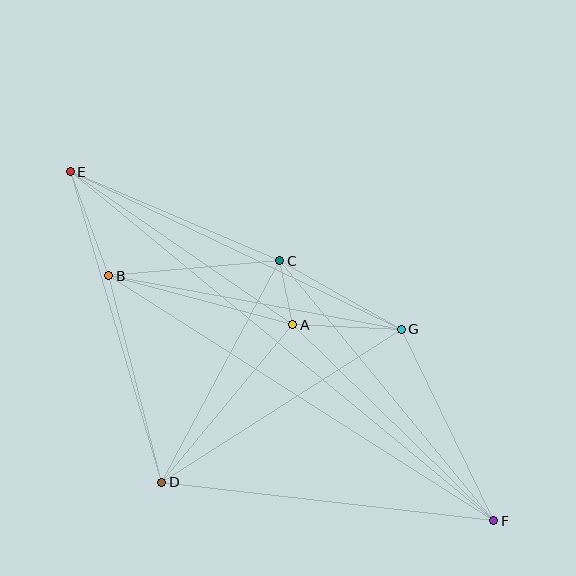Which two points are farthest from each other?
Points E and F are farthest from each other.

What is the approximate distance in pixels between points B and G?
The distance between B and G is approximately 297 pixels.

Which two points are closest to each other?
Points A and C are closest to each other.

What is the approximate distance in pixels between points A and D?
The distance between A and D is approximately 205 pixels.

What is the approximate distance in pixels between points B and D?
The distance between B and D is approximately 213 pixels.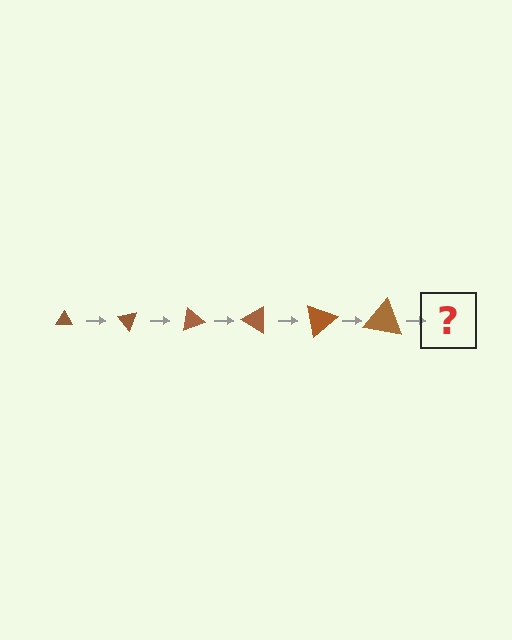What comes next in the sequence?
The next element should be a triangle, larger than the previous one and rotated 300 degrees from the start.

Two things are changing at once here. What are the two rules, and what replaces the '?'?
The two rules are that the triangle grows larger each step and it rotates 50 degrees each step. The '?' should be a triangle, larger than the previous one and rotated 300 degrees from the start.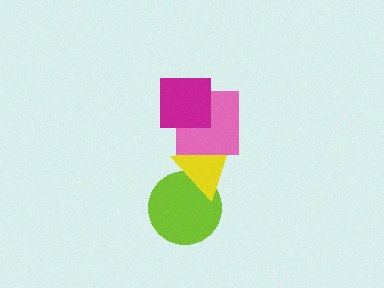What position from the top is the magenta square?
The magenta square is 1st from the top.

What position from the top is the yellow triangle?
The yellow triangle is 3rd from the top.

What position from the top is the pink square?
The pink square is 2nd from the top.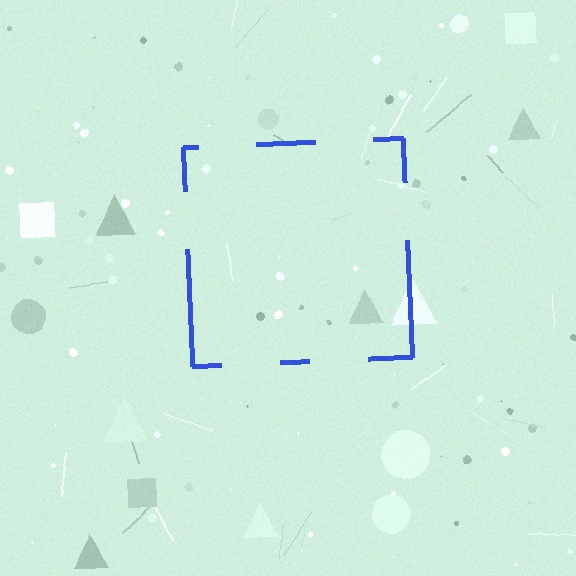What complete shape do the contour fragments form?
The contour fragments form a square.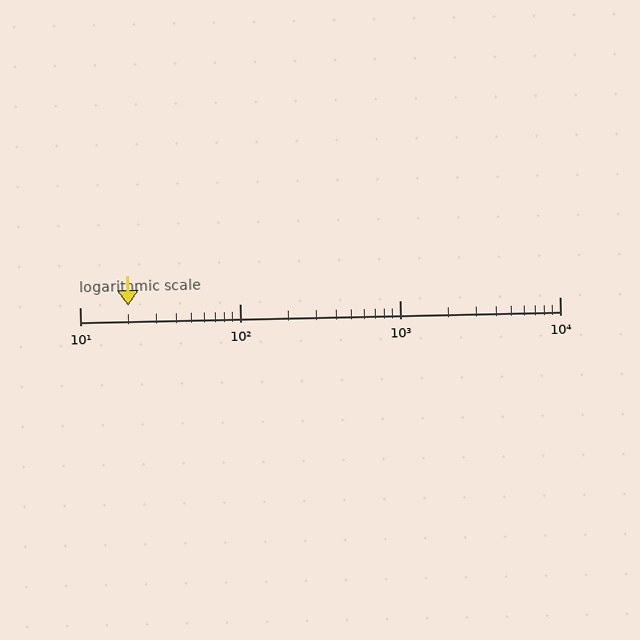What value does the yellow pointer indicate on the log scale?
The pointer indicates approximately 20.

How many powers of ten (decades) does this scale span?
The scale spans 3 decades, from 10 to 10000.